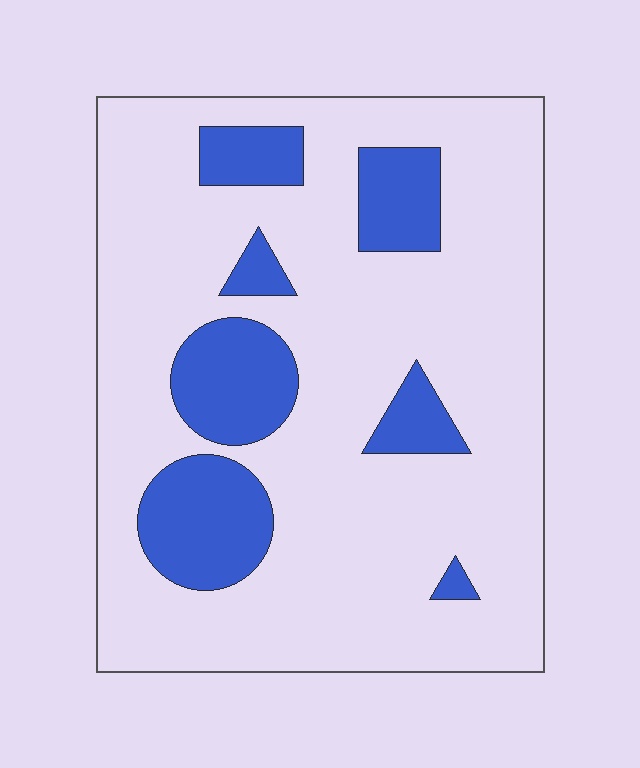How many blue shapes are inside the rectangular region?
7.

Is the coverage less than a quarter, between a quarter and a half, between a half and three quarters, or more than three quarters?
Less than a quarter.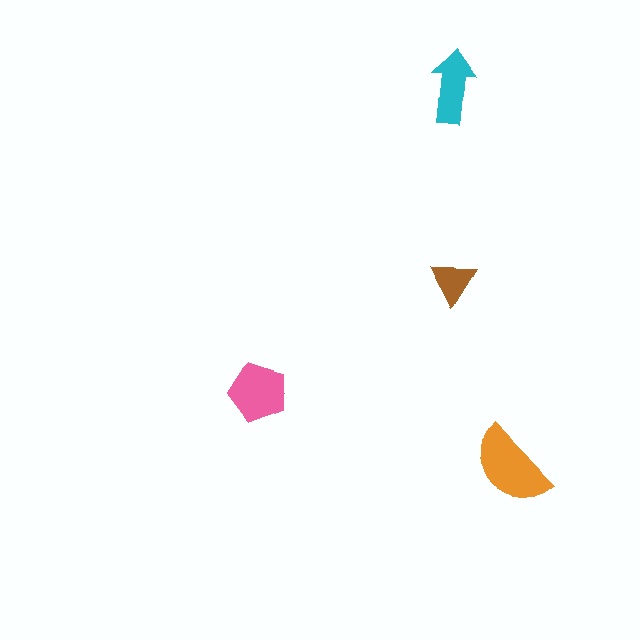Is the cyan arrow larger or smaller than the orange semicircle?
Smaller.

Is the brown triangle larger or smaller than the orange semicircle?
Smaller.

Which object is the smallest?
The brown triangle.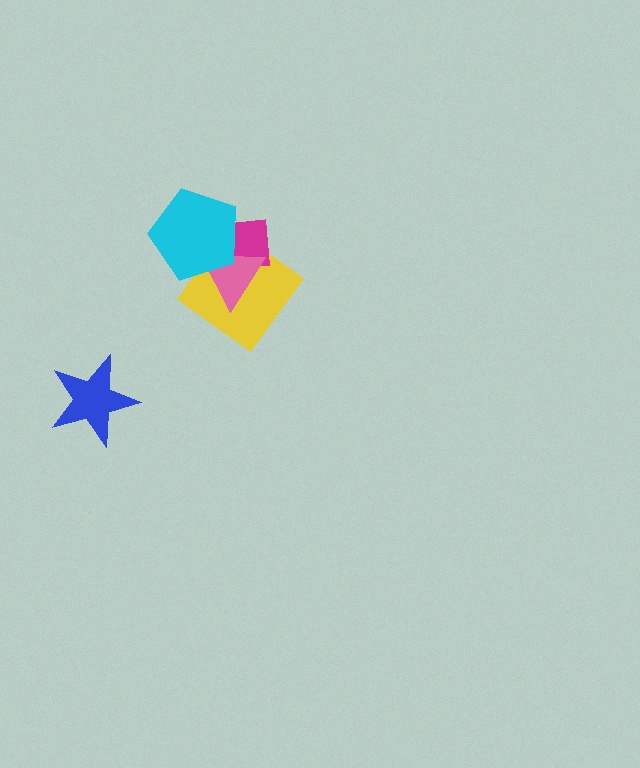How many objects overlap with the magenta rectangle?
3 objects overlap with the magenta rectangle.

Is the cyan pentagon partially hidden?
No, no other shape covers it.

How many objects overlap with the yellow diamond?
3 objects overlap with the yellow diamond.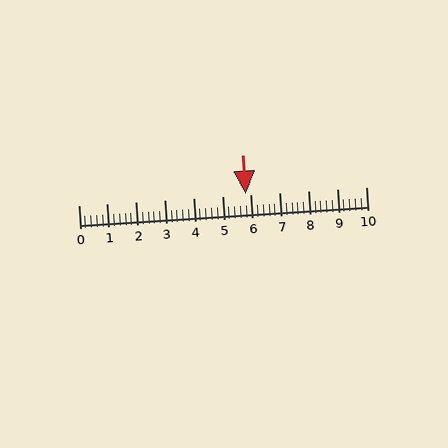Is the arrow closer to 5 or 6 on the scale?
The arrow is closer to 6.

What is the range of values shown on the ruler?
The ruler shows values from 0 to 10.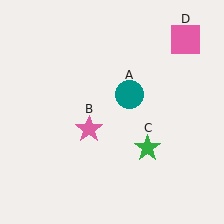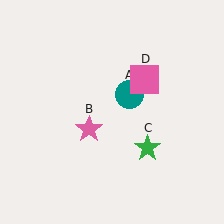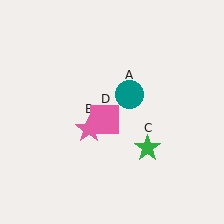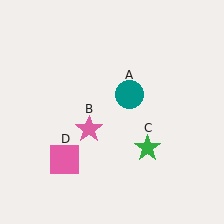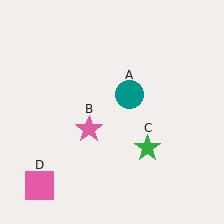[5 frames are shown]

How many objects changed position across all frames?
1 object changed position: pink square (object D).